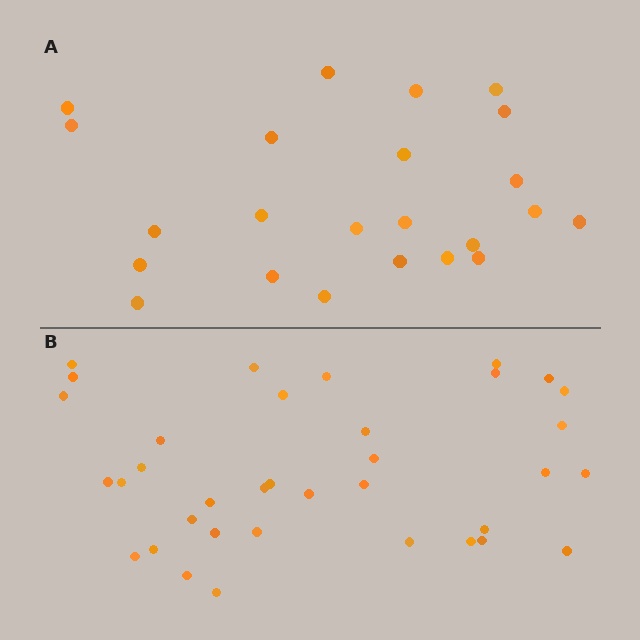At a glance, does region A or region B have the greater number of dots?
Region B (the bottom region) has more dots.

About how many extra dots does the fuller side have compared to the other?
Region B has approximately 15 more dots than region A.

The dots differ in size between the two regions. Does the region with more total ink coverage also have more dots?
No. Region A has more total ink coverage because its dots are larger, but region B actually contains more individual dots. Total area can be misleading — the number of items is what matters here.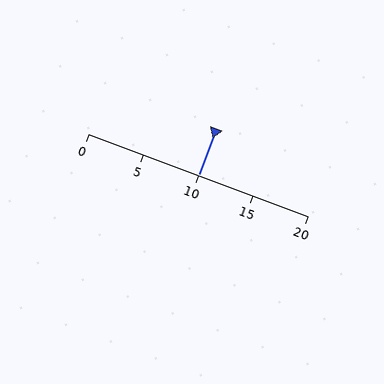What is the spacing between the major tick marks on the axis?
The major ticks are spaced 5 apart.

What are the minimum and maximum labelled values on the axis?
The axis runs from 0 to 20.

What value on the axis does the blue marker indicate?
The marker indicates approximately 10.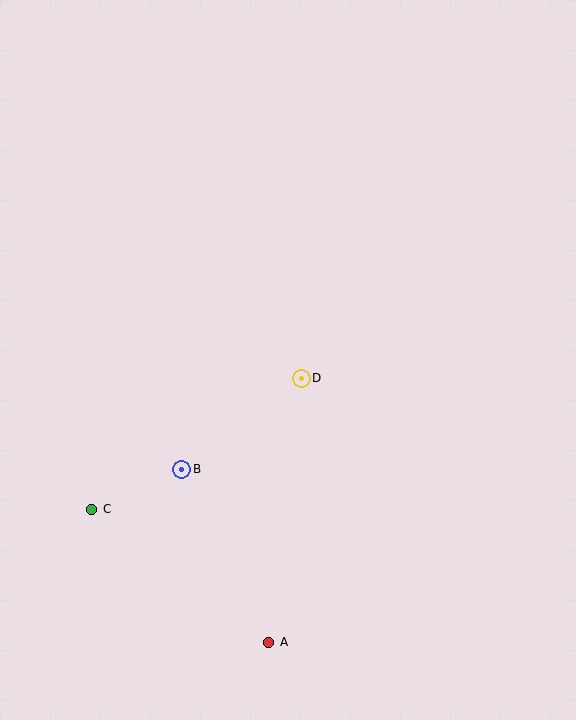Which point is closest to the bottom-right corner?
Point A is closest to the bottom-right corner.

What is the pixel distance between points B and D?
The distance between B and D is 150 pixels.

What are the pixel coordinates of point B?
Point B is at (182, 469).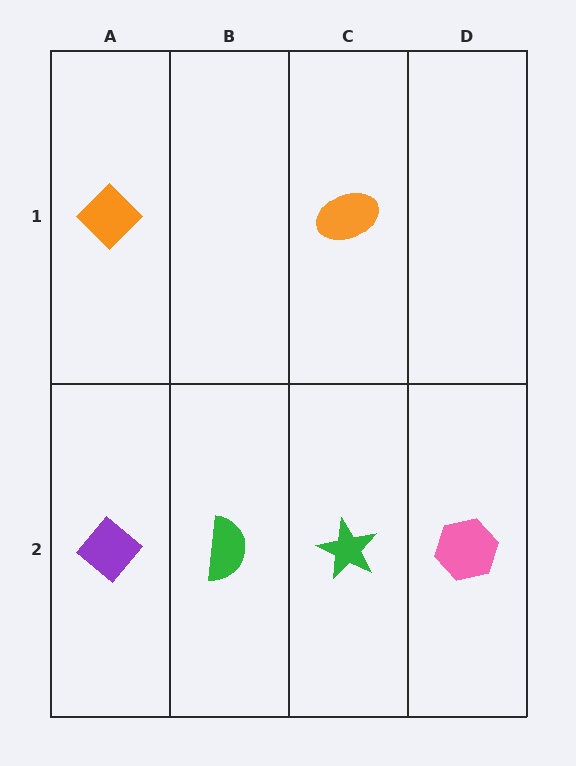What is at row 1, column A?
An orange diamond.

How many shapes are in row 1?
2 shapes.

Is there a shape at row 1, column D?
No, that cell is empty.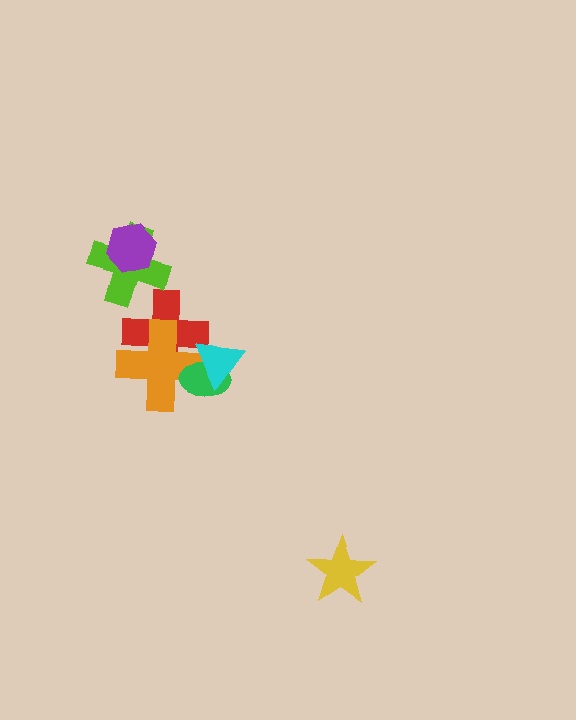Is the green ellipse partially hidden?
Yes, it is partially covered by another shape.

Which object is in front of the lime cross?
The purple hexagon is in front of the lime cross.